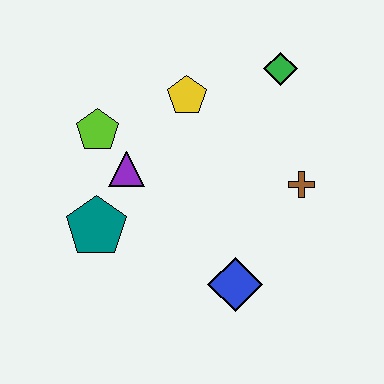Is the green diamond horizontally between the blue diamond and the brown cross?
Yes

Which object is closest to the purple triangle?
The lime pentagon is closest to the purple triangle.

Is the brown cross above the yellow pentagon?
No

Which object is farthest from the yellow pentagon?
The blue diamond is farthest from the yellow pentagon.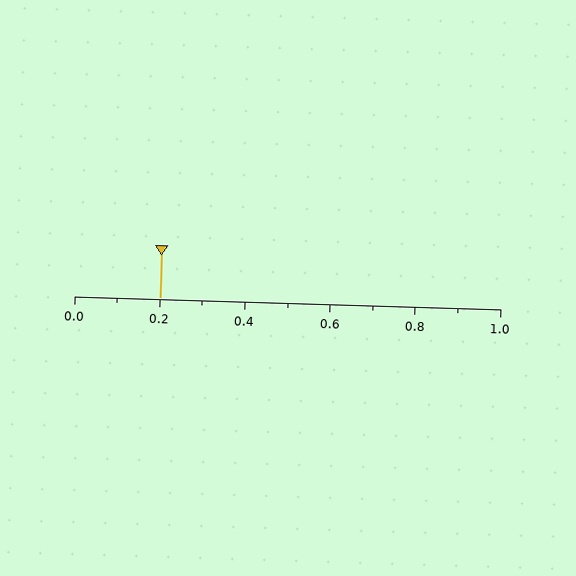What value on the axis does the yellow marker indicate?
The marker indicates approximately 0.2.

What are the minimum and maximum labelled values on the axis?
The axis runs from 0.0 to 1.0.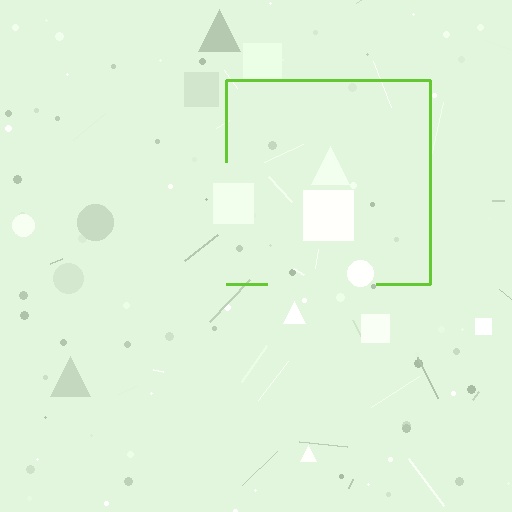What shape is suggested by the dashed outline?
The dashed outline suggests a square.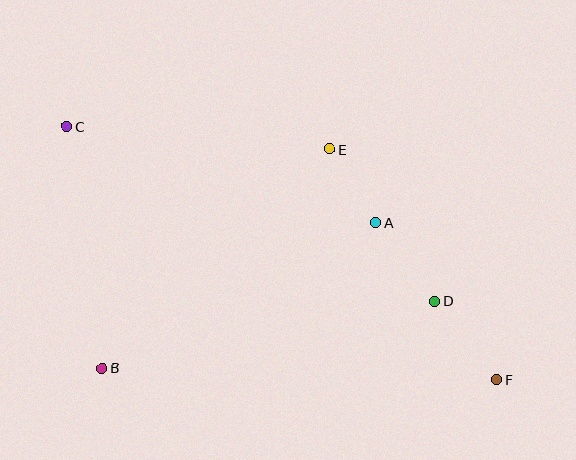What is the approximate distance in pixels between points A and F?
The distance between A and F is approximately 199 pixels.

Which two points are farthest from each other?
Points C and F are farthest from each other.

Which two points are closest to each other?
Points A and E are closest to each other.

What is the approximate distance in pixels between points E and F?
The distance between E and F is approximately 285 pixels.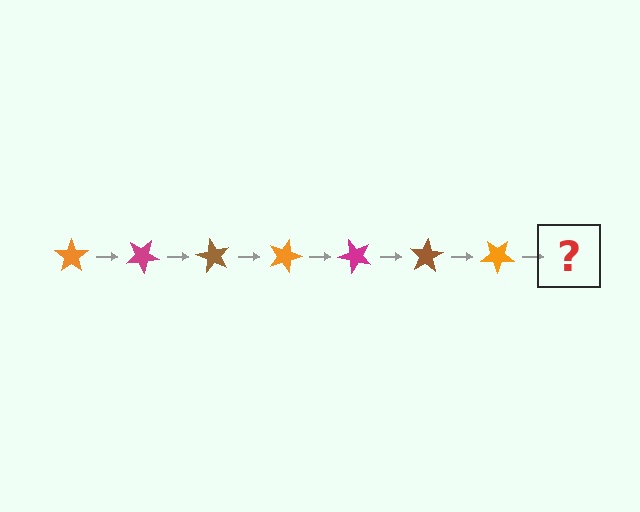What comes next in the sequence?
The next element should be a magenta star, rotated 210 degrees from the start.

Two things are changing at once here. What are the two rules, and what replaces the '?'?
The two rules are that it rotates 30 degrees each step and the color cycles through orange, magenta, and brown. The '?' should be a magenta star, rotated 210 degrees from the start.